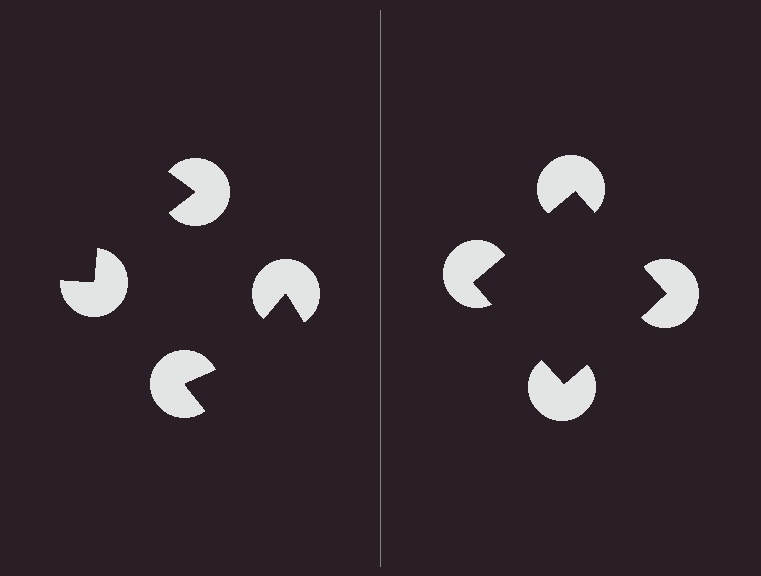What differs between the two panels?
The pac-man discs are positioned identically on both sides; only the wedge orientations differ. On the right they align to a square; on the left they are misaligned.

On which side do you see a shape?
An illusory square appears on the right side. On the left side the wedge cuts are rotated, so no coherent shape forms.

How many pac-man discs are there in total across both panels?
8 — 4 on each side.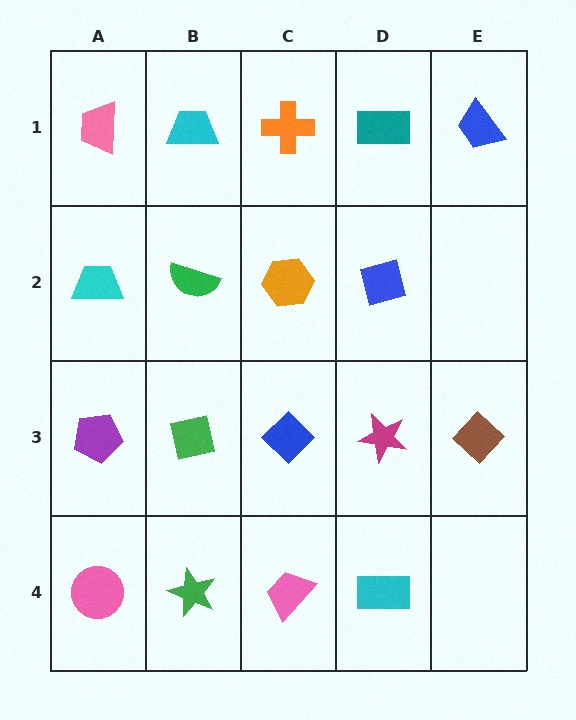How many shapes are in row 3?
5 shapes.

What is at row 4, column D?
A cyan rectangle.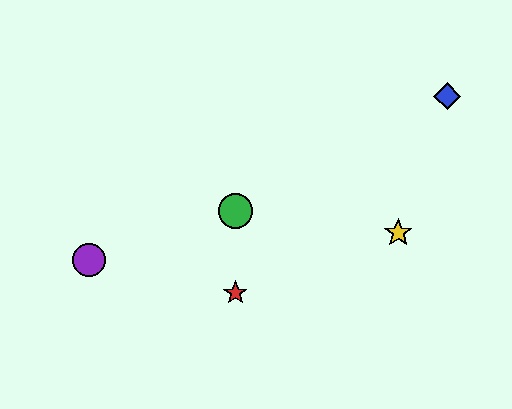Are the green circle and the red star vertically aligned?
Yes, both are at x≈235.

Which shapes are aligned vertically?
The red star, the green circle are aligned vertically.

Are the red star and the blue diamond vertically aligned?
No, the red star is at x≈235 and the blue diamond is at x≈447.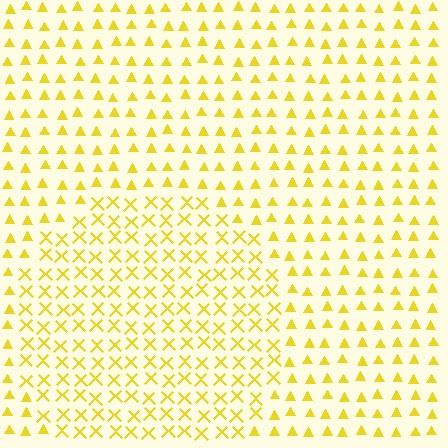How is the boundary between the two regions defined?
The boundary is defined by a change in element shape: X marks inside vs. triangles outside. All elements share the same color and spacing.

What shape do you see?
I see a circle.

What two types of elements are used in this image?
The image uses X marks inside the circle region and triangles outside it.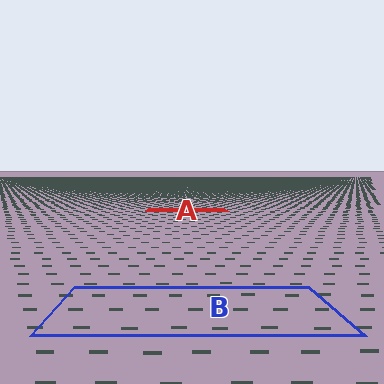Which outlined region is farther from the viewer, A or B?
Region A is farther from the viewer — the texture elements inside it appear smaller and more densely packed.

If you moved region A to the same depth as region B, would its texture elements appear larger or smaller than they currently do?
They would appear larger. At a closer depth, the same texture elements are projected at a bigger on-screen size.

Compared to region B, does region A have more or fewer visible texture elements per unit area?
Region A has more texture elements per unit area — they are packed more densely because it is farther away.